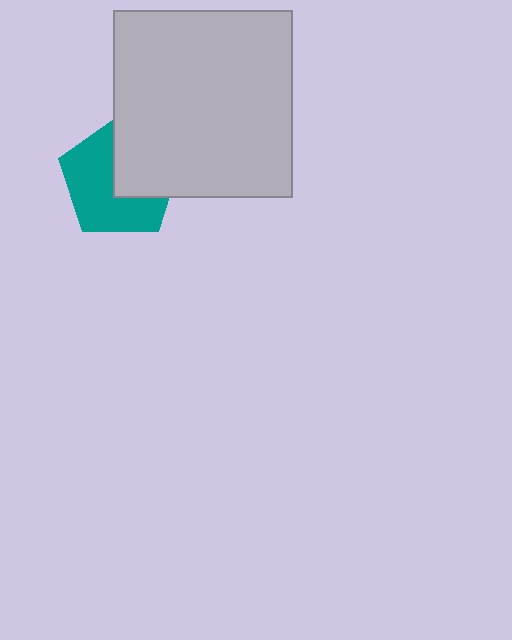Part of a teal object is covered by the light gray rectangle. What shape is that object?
It is a pentagon.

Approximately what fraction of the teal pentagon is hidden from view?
Roughly 41% of the teal pentagon is hidden behind the light gray rectangle.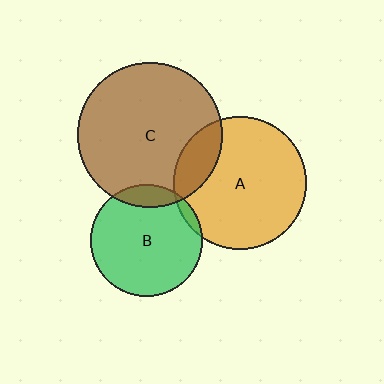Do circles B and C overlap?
Yes.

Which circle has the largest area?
Circle C (brown).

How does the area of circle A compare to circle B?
Approximately 1.4 times.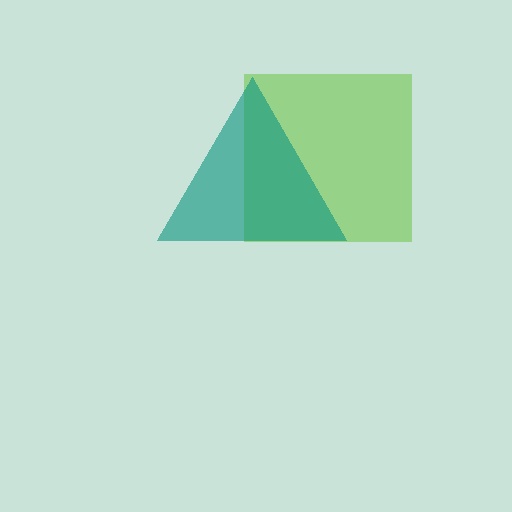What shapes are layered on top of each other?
The layered shapes are: a lime square, a teal triangle.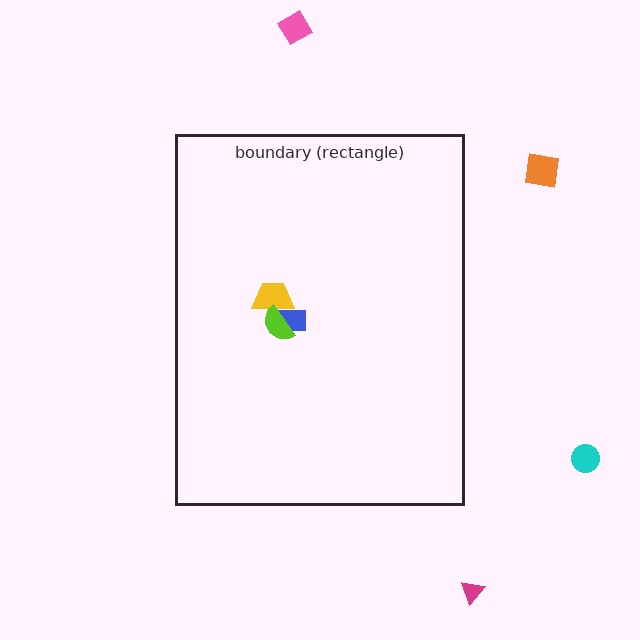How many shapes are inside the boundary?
3 inside, 4 outside.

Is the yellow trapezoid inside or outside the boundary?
Inside.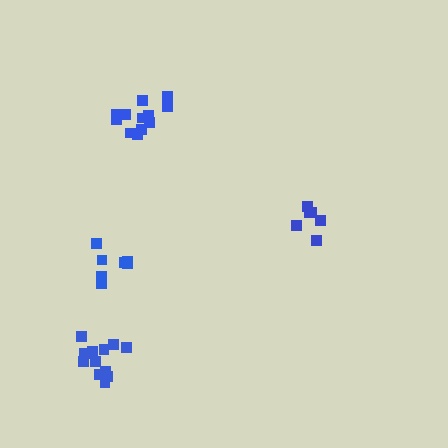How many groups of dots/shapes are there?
There are 4 groups.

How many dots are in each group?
Group 1: 6 dots, Group 2: 7 dots, Group 3: 12 dots, Group 4: 12 dots (37 total).